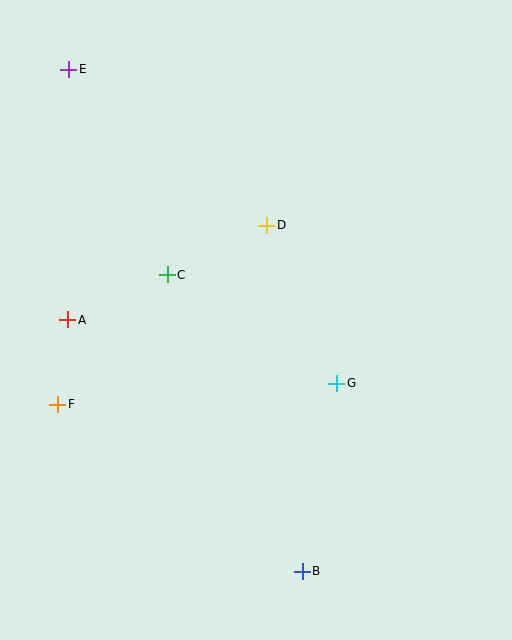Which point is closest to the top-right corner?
Point D is closest to the top-right corner.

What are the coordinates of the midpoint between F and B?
The midpoint between F and B is at (180, 488).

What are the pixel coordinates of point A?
Point A is at (68, 320).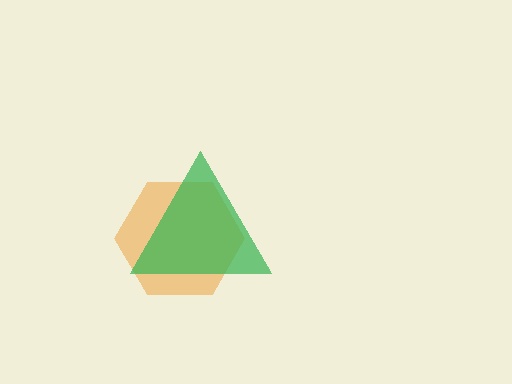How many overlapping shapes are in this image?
There are 2 overlapping shapes in the image.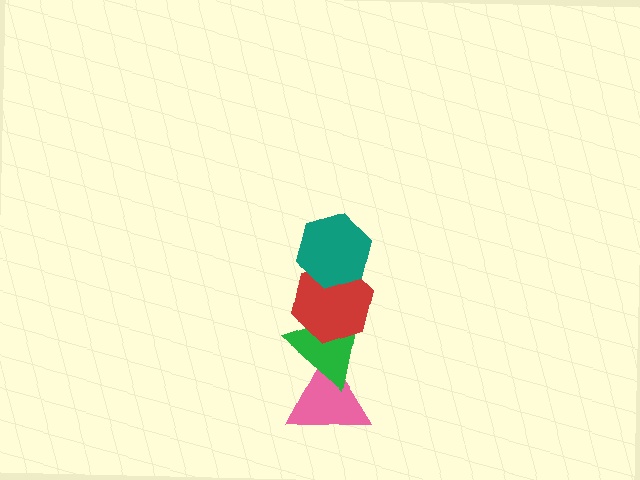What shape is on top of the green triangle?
The red hexagon is on top of the green triangle.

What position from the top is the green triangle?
The green triangle is 3rd from the top.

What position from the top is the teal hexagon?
The teal hexagon is 1st from the top.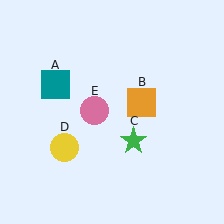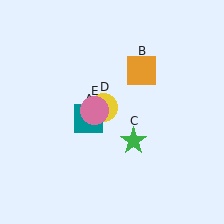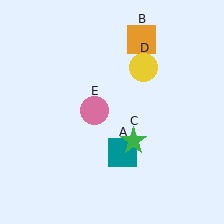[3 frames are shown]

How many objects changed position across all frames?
3 objects changed position: teal square (object A), orange square (object B), yellow circle (object D).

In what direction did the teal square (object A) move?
The teal square (object A) moved down and to the right.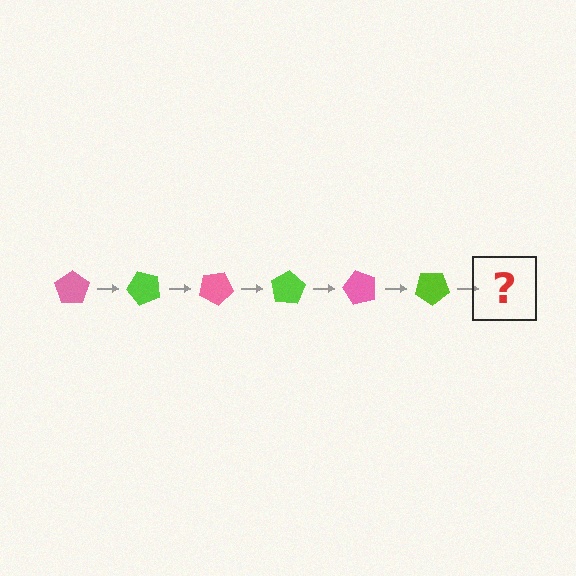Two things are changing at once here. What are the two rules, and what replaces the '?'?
The two rules are that it rotates 50 degrees each step and the color cycles through pink and lime. The '?' should be a pink pentagon, rotated 300 degrees from the start.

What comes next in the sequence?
The next element should be a pink pentagon, rotated 300 degrees from the start.